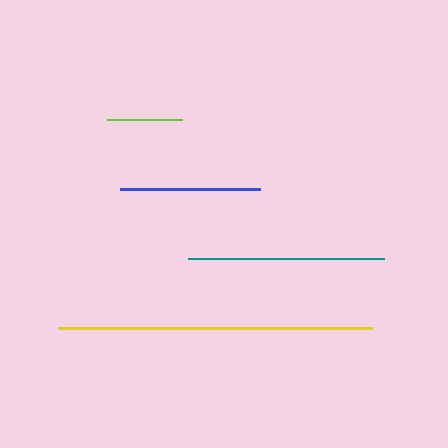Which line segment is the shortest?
The lime line is the shortest at approximately 76 pixels.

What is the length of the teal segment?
The teal segment is approximately 197 pixels long.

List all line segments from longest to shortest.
From longest to shortest: yellow, teal, blue, lime.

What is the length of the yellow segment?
The yellow segment is approximately 314 pixels long.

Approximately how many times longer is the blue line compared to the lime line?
The blue line is approximately 1.8 times the length of the lime line.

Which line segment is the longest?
The yellow line is the longest at approximately 314 pixels.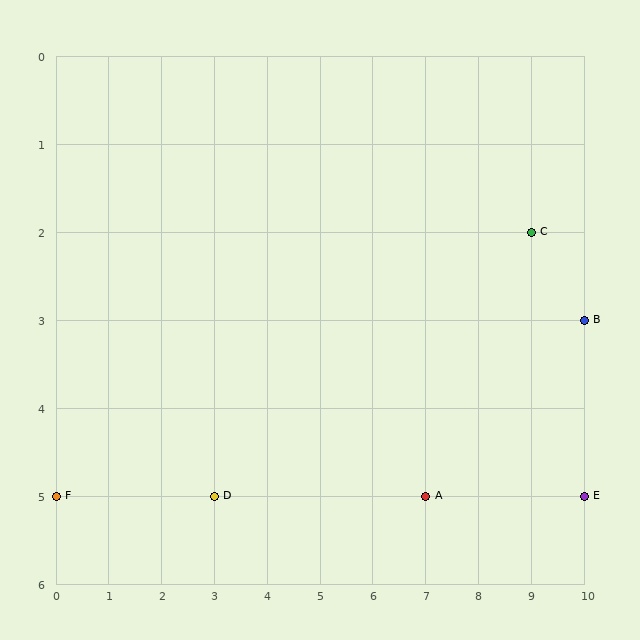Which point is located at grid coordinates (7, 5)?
Point A is at (7, 5).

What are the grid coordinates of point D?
Point D is at grid coordinates (3, 5).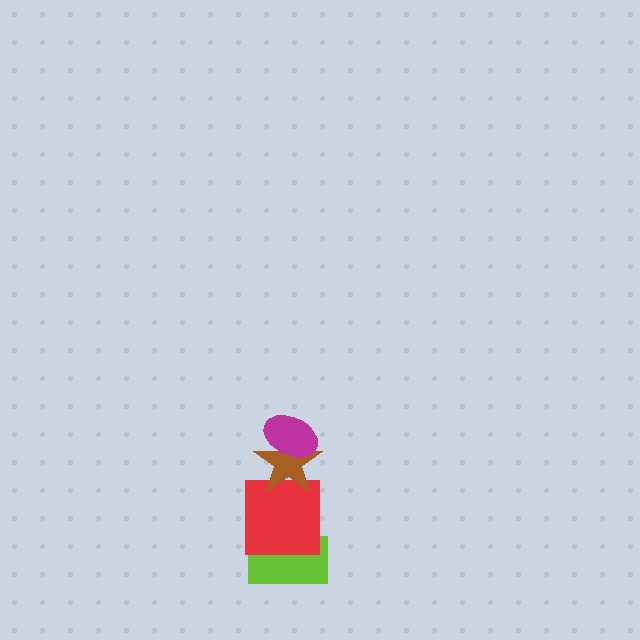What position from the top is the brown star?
The brown star is 2nd from the top.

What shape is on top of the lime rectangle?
The red square is on top of the lime rectangle.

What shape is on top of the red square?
The brown star is on top of the red square.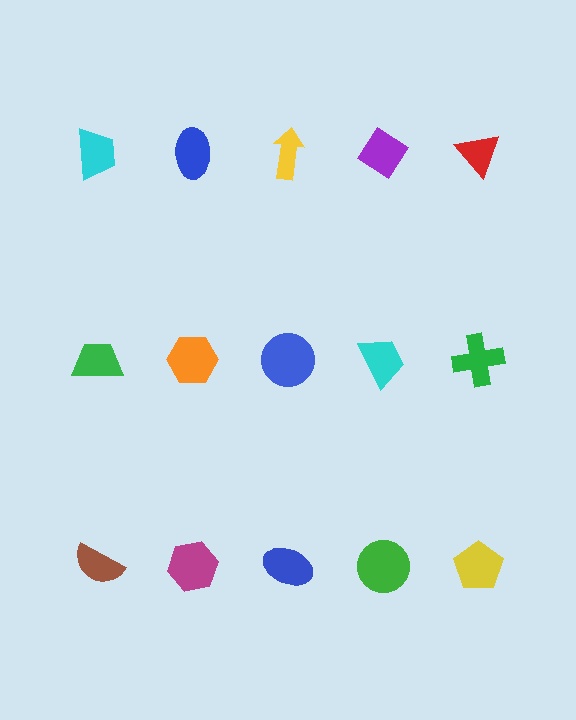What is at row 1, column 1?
A cyan trapezoid.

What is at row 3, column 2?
A magenta hexagon.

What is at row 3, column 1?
A brown semicircle.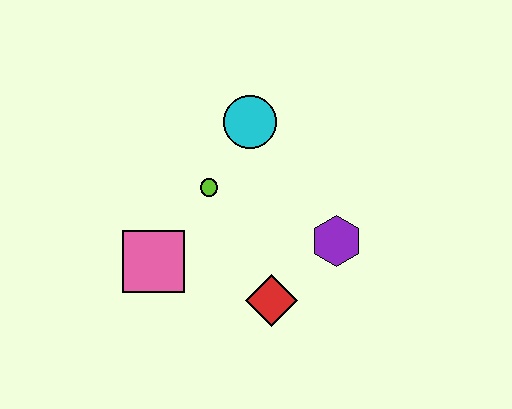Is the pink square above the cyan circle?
No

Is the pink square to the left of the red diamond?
Yes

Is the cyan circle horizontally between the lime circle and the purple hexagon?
Yes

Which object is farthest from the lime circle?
The purple hexagon is farthest from the lime circle.